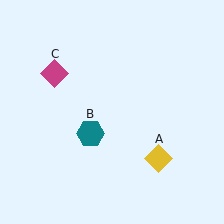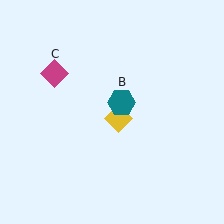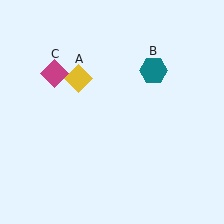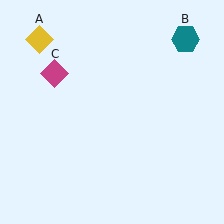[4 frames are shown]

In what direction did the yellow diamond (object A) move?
The yellow diamond (object A) moved up and to the left.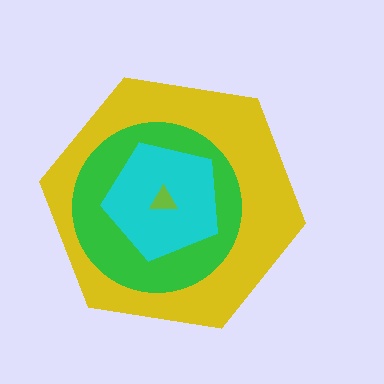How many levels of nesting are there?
4.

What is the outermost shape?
The yellow hexagon.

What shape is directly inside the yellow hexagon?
The green circle.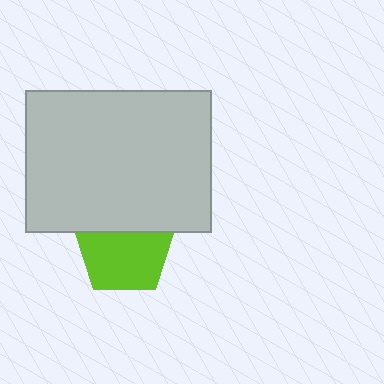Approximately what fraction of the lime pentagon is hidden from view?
Roughly 32% of the lime pentagon is hidden behind the light gray rectangle.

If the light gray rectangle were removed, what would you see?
You would see the complete lime pentagon.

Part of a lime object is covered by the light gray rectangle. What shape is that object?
It is a pentagon.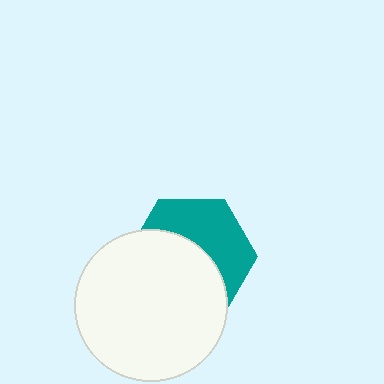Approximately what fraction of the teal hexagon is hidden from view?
Roughly 55% of the teal hexagon is hidden behind the white circle.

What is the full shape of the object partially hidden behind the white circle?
The partially hidden object is a teal hexagon.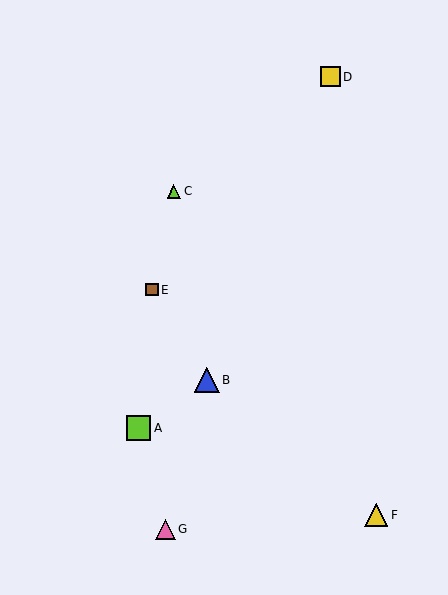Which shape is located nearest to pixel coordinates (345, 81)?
The yellow square (labeled D) at (330, 77) is nearest to that location.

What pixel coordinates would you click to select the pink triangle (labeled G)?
Click at (165, 529) to select the pink triangle G.